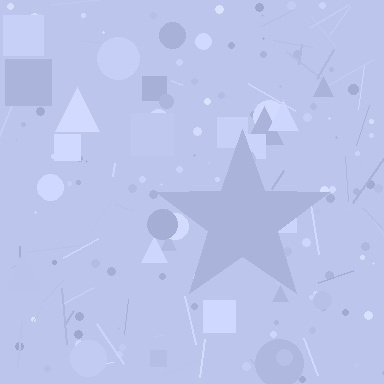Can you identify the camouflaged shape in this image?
The camouflaged shape is a star.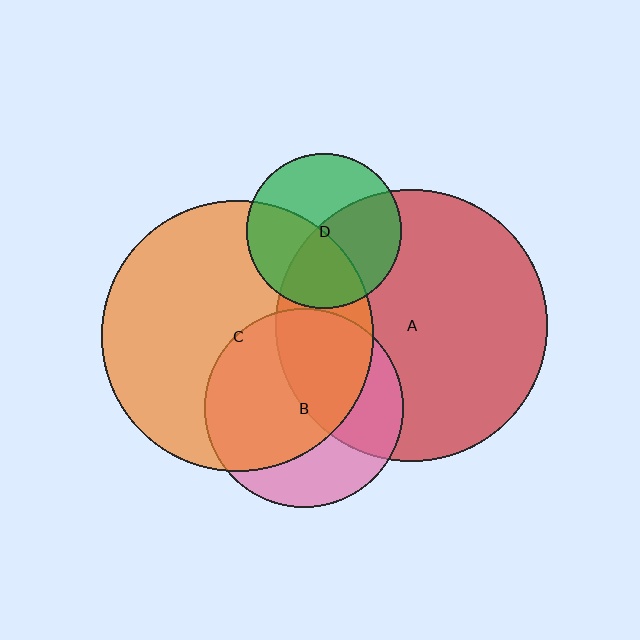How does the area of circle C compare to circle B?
Approximately 1.9 times.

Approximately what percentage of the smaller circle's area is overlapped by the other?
Approximately 65%.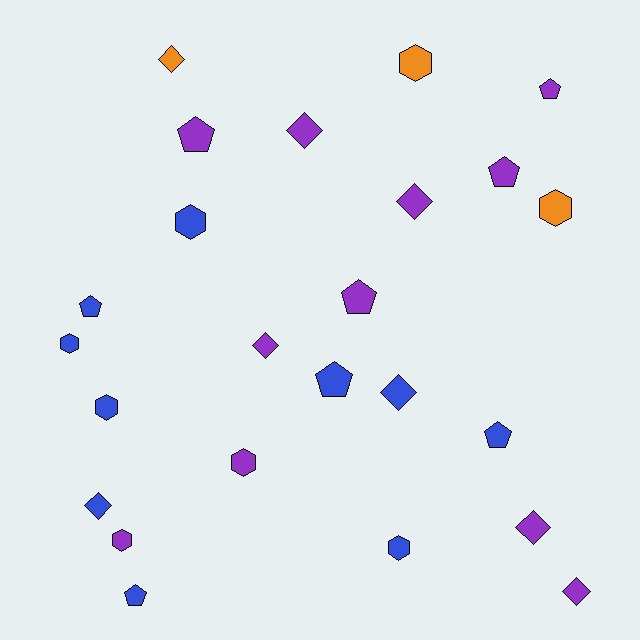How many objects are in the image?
There are 24 objects.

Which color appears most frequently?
Purple, with 11 objects.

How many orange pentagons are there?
There are no orange pentagons.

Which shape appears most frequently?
Diamond, with 8 objects.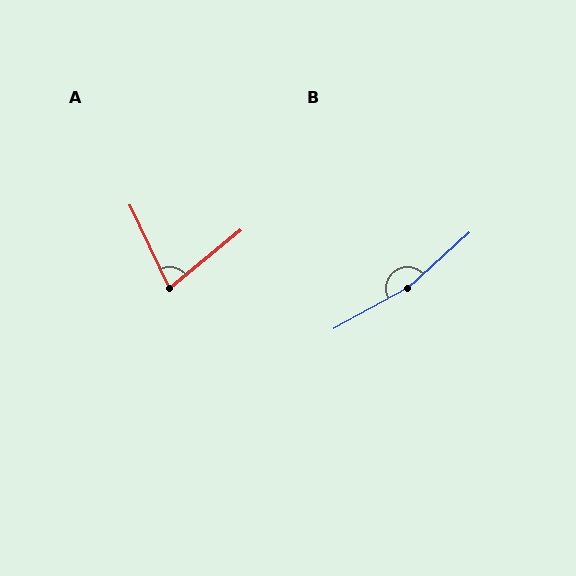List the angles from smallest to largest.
A (76°), B (167°).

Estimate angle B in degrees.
Approximately 167 degrees.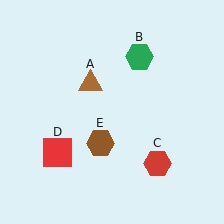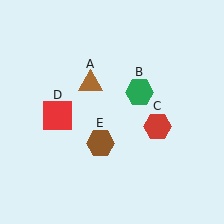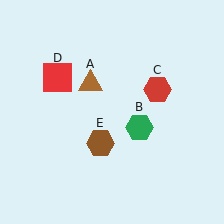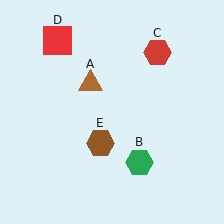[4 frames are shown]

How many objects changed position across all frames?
3 objects changed position: green hexagon (object B), red hexagon (object C), red square (object D).